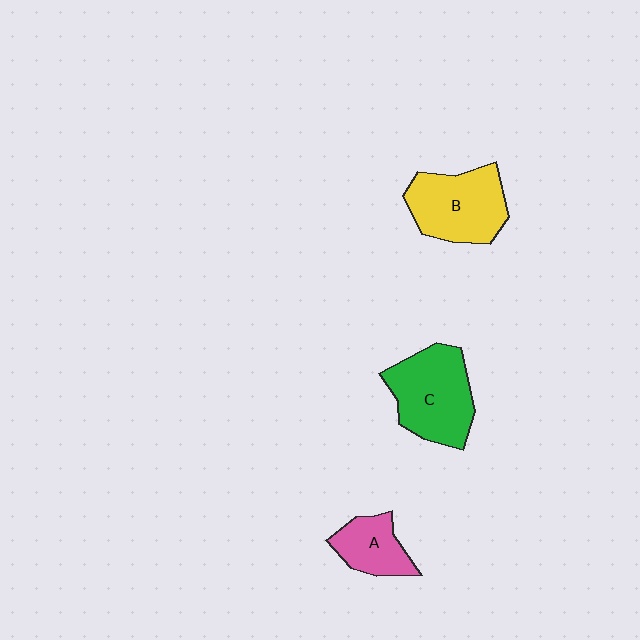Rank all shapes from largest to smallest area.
From largest to smallest: C (green), B (yellow), A (pink).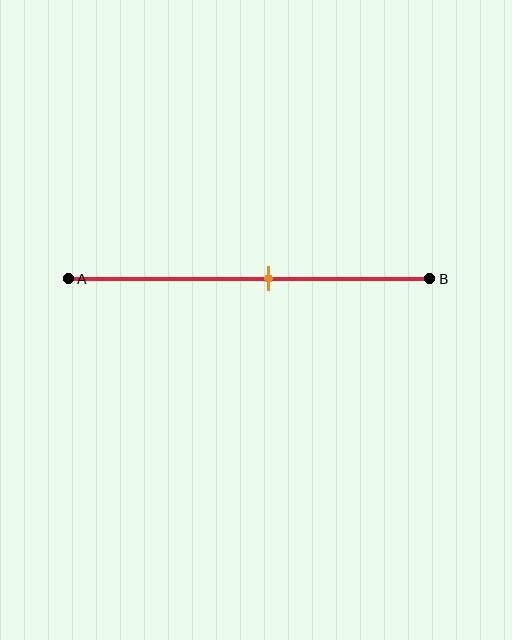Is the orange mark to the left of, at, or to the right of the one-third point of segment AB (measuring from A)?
The orange mark is to the right of the one-third point of segment AB.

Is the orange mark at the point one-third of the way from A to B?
No, the mark is at about 55% from A, not at the 33% one-third point.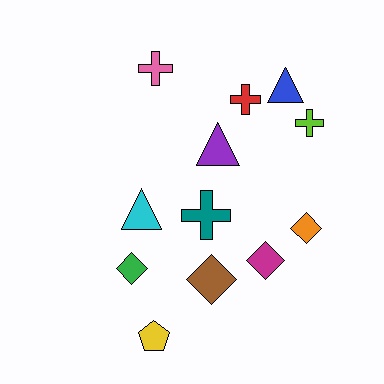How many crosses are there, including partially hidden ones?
There are 4 crosses.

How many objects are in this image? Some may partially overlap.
There are 12 objects.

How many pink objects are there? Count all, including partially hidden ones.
There is 1 pink object.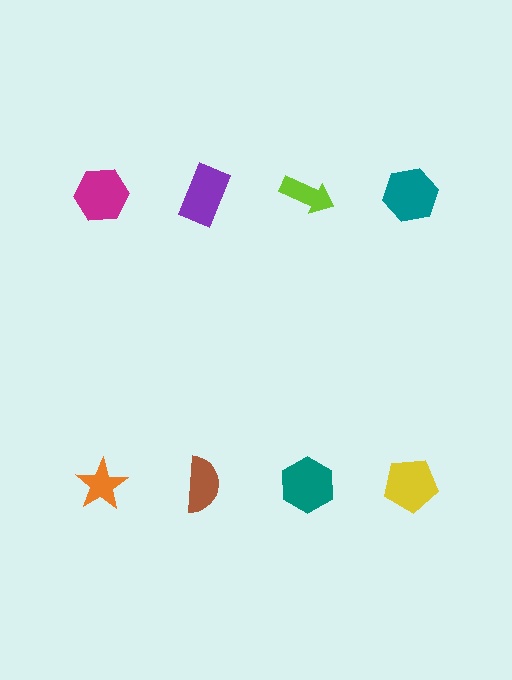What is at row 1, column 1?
A magenta hexagon.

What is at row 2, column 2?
A brown semicircle.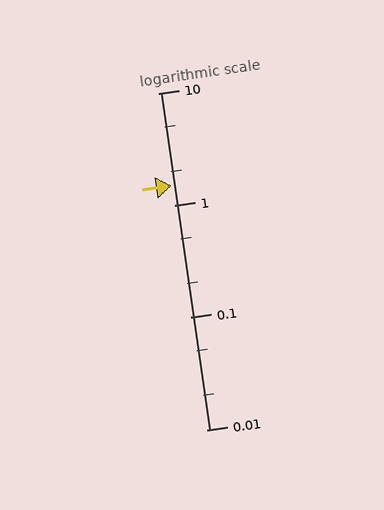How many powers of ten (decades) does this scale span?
The scale spans 3 decades, from 0.01 to 10.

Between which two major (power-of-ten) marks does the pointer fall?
The pointer is between 1 and 10.